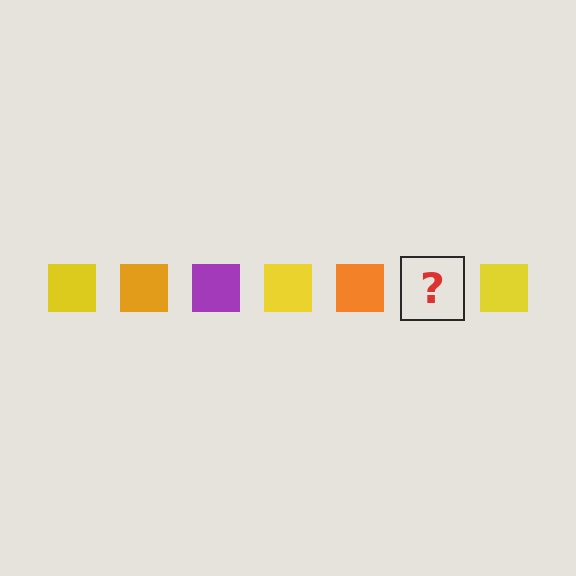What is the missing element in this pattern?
The missing element is a purple square.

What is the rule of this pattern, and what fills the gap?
The rule is that the pattern cycles through yellow, orange, purple squares. The gap should be filled with a purple square.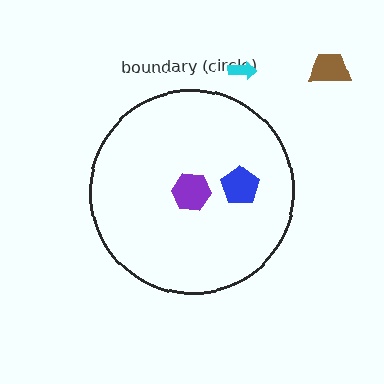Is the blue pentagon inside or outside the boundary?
Inside.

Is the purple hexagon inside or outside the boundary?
Inside.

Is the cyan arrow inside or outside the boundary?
Outside.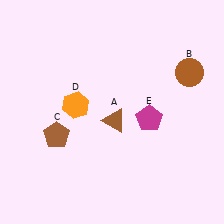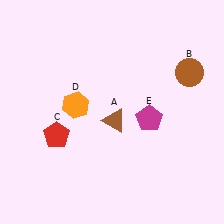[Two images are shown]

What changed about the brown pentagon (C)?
In Image 1, C is brown. In Image 2, it changed to red.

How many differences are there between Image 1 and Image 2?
There is 1 difference between the two images.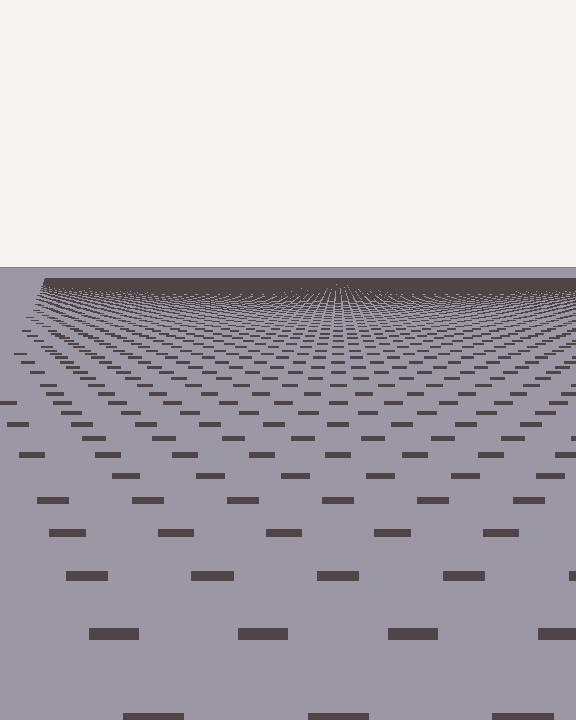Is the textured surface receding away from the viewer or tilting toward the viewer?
The surface is receding away from the viewer. Texture elements get smaller and denser toward the top.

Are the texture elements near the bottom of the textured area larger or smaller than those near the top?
Larger. Near the bottom, elements are closer to the viewer and appear at a bigger on-screen size.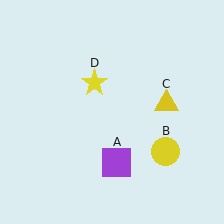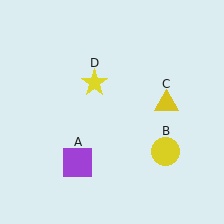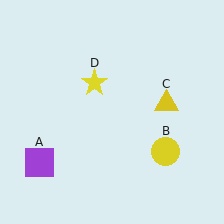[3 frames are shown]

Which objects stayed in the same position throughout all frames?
Yellow circle (object B) and yellow triangle (object C) and yellow star (object D) remained stationary.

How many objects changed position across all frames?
1 object changed position: purple square (object A).